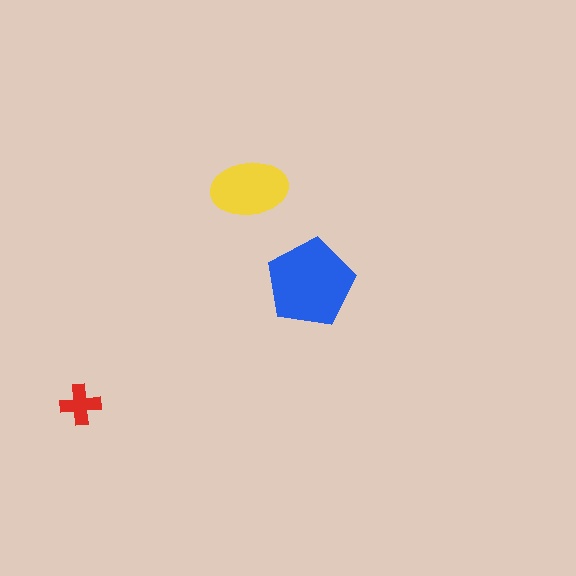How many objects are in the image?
There are 3 objects in the image.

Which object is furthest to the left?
The red cross is leftmost.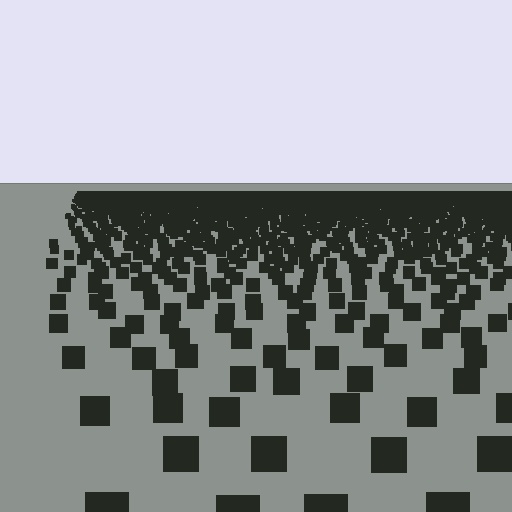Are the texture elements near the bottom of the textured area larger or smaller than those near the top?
Larger. Near the bottom, elements are closer to the viewer and appear at a bigger on-screen size.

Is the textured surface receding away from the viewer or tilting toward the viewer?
The surface is receding away from the viewer. Texture elements get smaller and denser toward the top.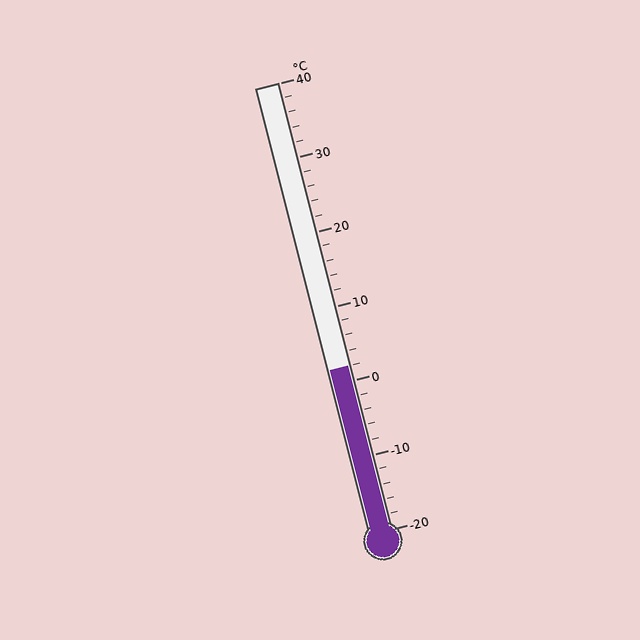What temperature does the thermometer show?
The thermometer shows approximately 2°C.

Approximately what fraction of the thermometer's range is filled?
The thermometer is filled to approximately 35% of its range.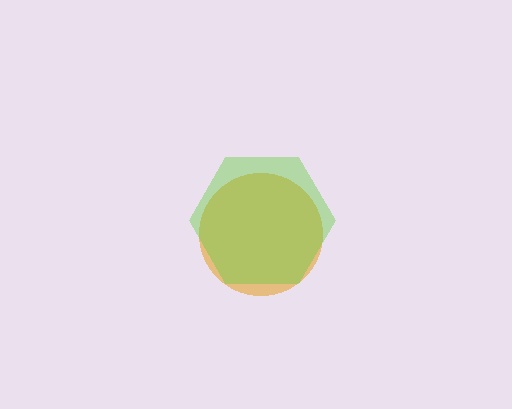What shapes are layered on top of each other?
The layered shapes are: an orange circle, a lime hexagon.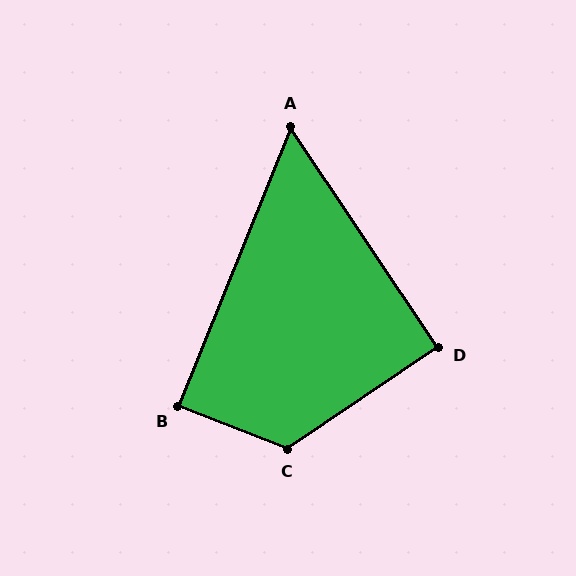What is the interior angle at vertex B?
Approximately 90 degrees (approximately right).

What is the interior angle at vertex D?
Approximately 90 degrees (approximately right).